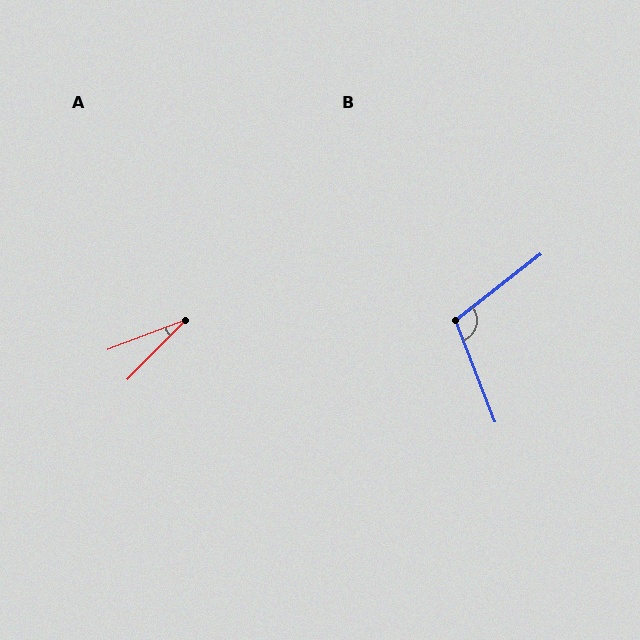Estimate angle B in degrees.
Approximately 107 degrees.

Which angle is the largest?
B, at approximately 107 degrees.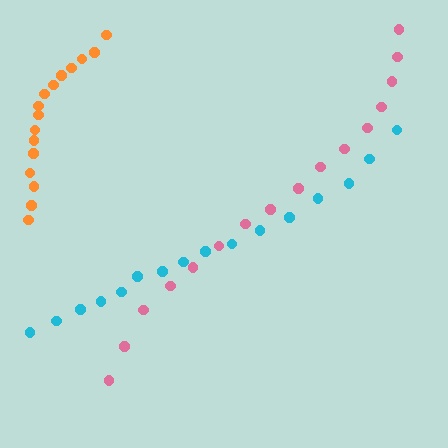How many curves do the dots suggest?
There are 3 distinct paths.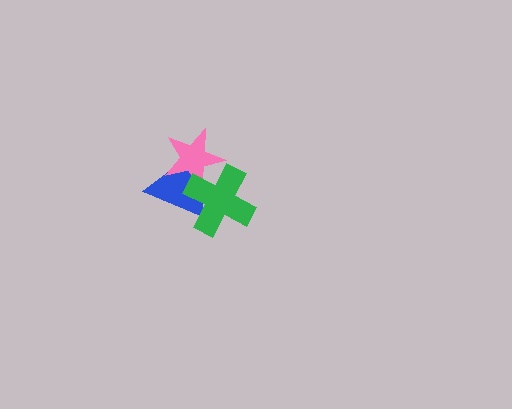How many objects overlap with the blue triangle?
2 objects overlap with the blue triangle.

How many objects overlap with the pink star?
2 objects overlap with the pink star.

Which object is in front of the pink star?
The green cross is in front of the pink star.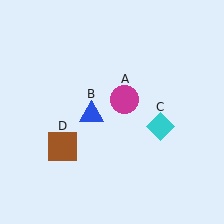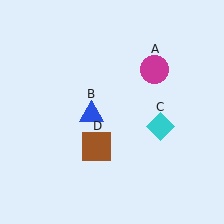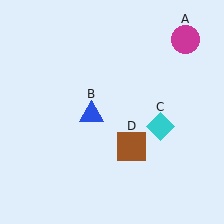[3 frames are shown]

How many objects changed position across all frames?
2 objects changed position: magenta circle (object A), brown square (object D).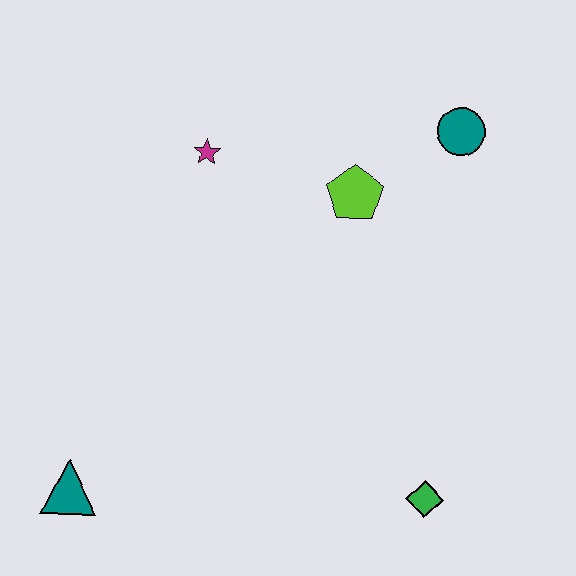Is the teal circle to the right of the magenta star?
Yes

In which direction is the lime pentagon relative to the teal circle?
The lime pentagon is to the left of the teal circle.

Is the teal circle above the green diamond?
Yes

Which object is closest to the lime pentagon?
The teal circle is closest to the lime pentagon.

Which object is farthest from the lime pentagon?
The teal triangle is farthest from the lime pentagon.